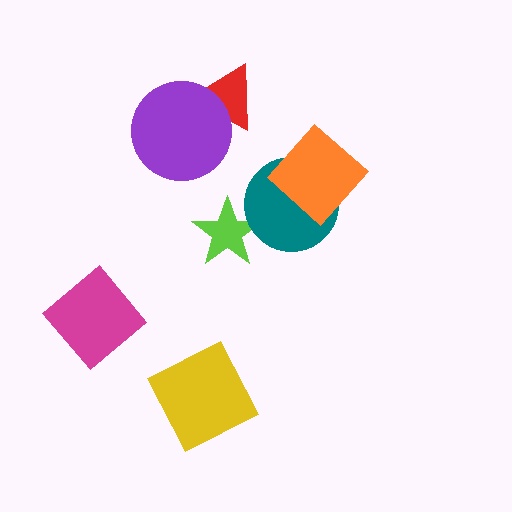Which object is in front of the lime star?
The teal circle is in front of the lime star.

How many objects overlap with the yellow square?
0 objects overlap with the yellow square.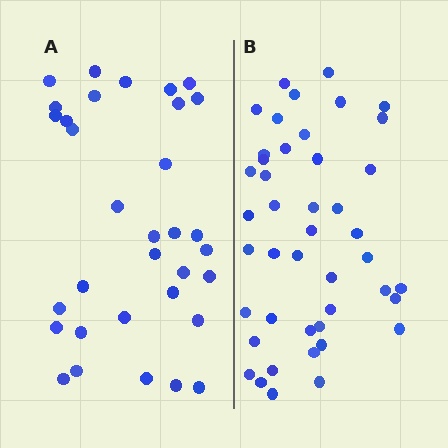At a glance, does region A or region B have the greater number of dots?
Region B (the right region) has more dots.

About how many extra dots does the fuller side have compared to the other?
Region B has roughly 12 or so more dots than region A.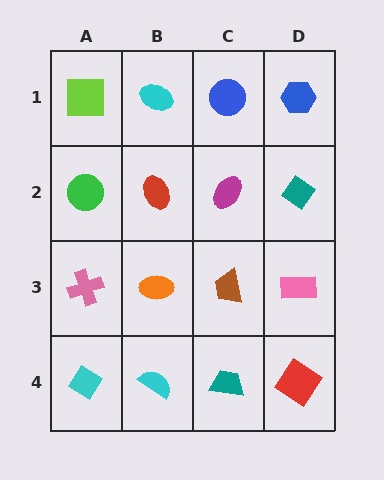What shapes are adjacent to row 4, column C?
A brown trapezoid (row 3, column C), a cyan semicircle (row 4, column B), a red diamond (row 4, column D).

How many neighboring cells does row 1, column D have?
2.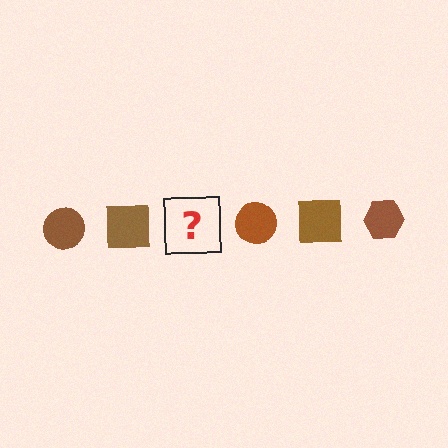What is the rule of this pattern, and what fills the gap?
The rule is that the pattern cycles through circle, square, hexagon shapes in brown. The gap should be filled with a brown hexagon.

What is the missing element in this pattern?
The missing element is a brown hexagon.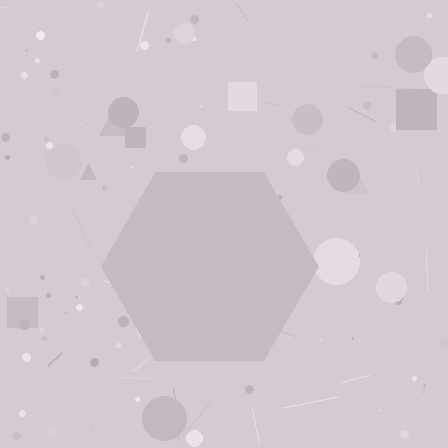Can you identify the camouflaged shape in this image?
The camouflaged shape is a hexagon.